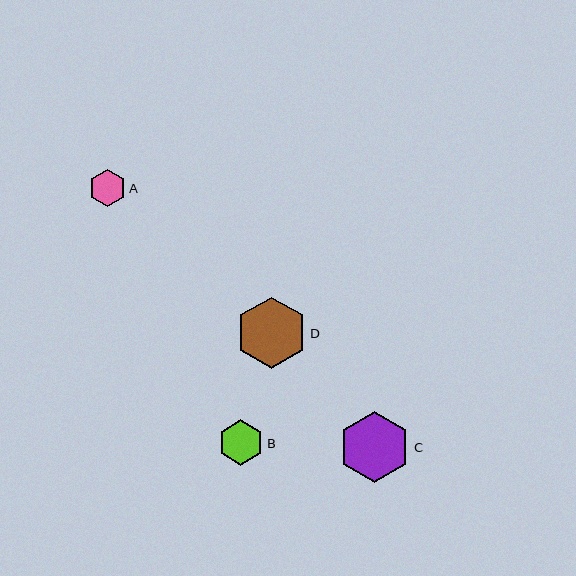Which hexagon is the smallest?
Hexagon A is the smallest with a size of approximately 37 pixels.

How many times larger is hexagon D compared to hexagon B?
Hexagon D is approximately 1.6 times the size of hexagon B.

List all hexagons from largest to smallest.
From largest to smallest: C, D, B, A.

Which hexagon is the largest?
Hexagon C is the largest with a size of approximately 72 pixels.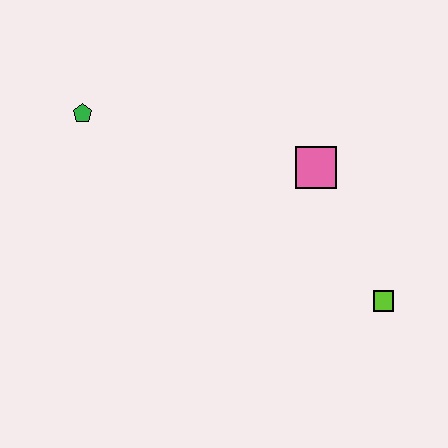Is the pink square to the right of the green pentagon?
Yes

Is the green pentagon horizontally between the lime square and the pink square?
No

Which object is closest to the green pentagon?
The pink square is closest to the green pentagon.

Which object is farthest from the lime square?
The green pentagon is farthest from the lime square.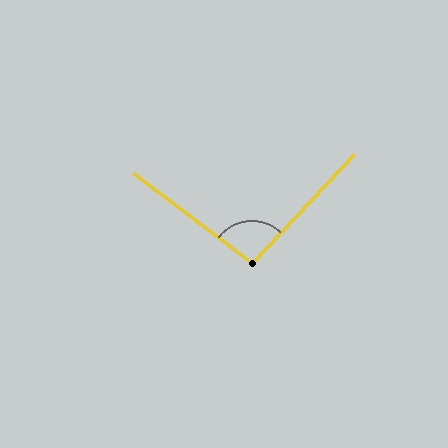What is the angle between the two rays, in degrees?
Approximately 96 degrees.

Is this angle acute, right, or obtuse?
It is obtuse.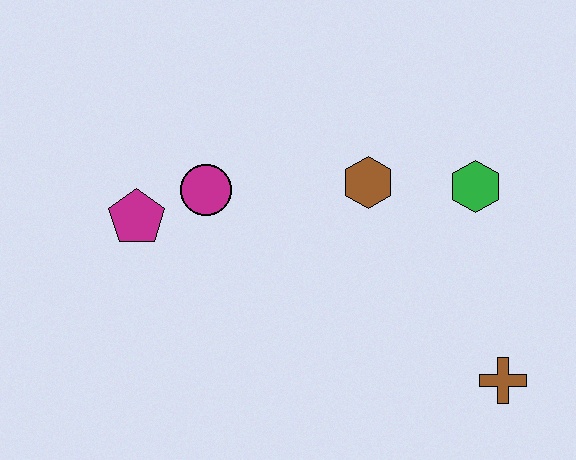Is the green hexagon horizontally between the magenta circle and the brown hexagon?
No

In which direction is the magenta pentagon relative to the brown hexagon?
The magenta pentagon is to the left of the brown hexagon.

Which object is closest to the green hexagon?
The brown hexagon is closest to the green hexagon.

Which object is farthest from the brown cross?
The magenta pentagon is farthest from the brown cross.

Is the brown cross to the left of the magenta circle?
No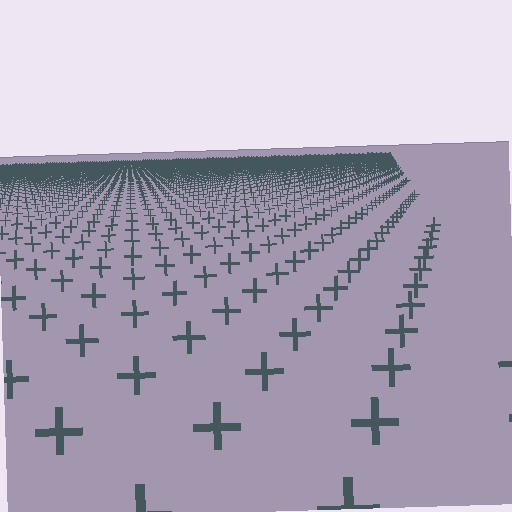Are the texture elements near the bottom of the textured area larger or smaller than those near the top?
Larger. Near the bottom, elements are closer to the viewer and appear at a bigger on-screen size.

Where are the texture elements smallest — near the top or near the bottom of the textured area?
Near the top.